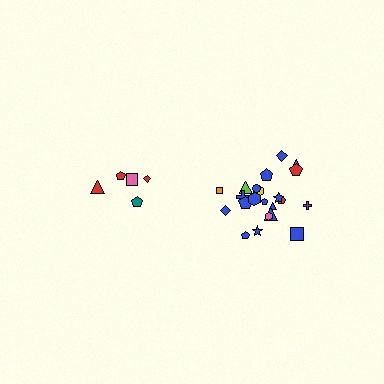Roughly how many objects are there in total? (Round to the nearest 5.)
Roughly 25 objects in total.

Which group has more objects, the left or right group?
The right group.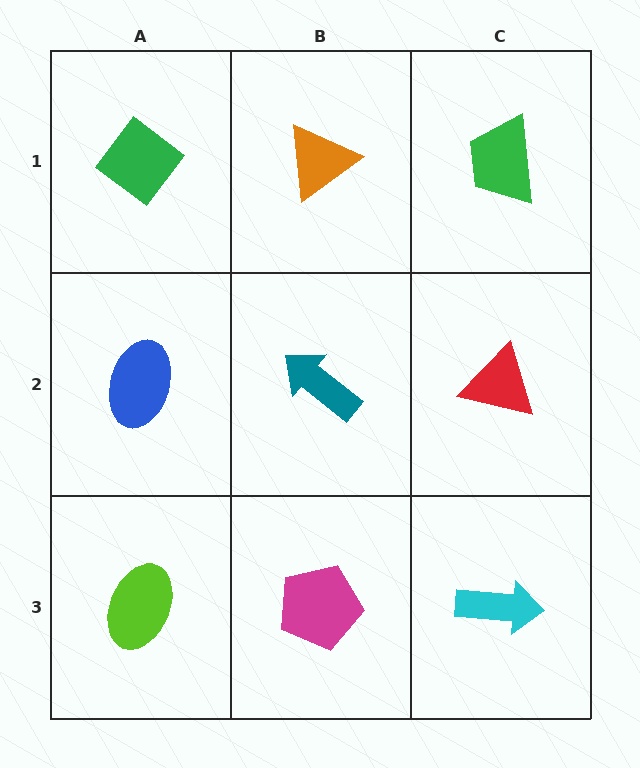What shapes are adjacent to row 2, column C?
A green trapezoid (row 1, column C), a cyan arrow (row 3, column C), a teal arrow (row 2, column B).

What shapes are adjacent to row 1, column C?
A red triangle (row 2, column C), an orange triangle (row 1, column B).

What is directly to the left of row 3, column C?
A magenta pentagon.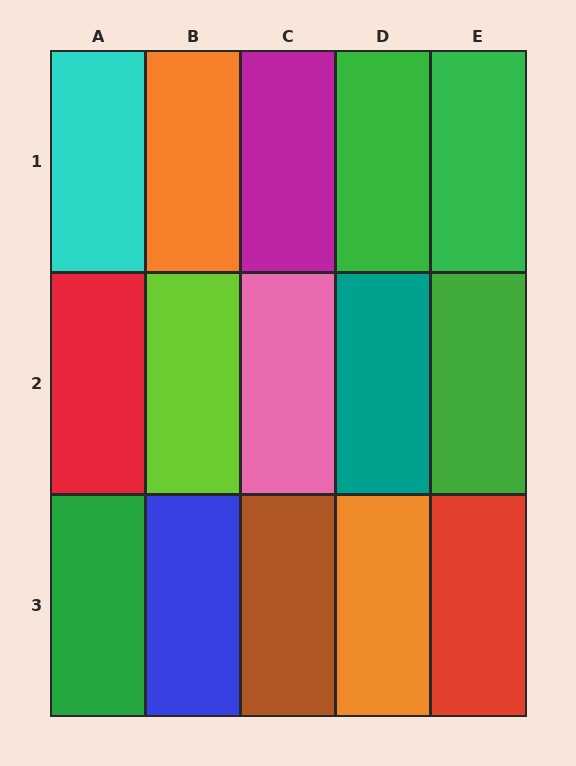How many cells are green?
4 cells are green.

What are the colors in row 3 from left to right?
Green, blue, brown, orange, red.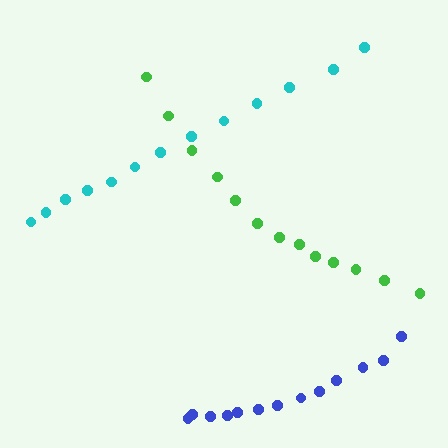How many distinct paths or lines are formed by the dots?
There are 3 distinct paths.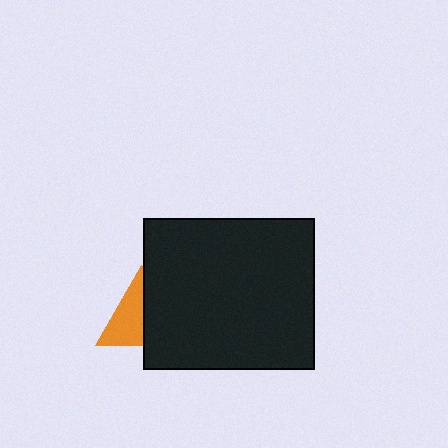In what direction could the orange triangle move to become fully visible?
The orange triangle could move left. That would shift it out from behind the black rectangle entirely.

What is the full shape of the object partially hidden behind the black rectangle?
The partially hidden object is an orange triangle.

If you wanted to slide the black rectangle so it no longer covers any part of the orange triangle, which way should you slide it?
Slide it right — that is the most direct way to separate the two shapes.